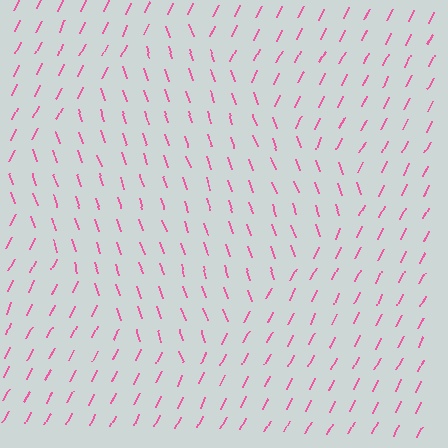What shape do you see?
I see a diamond.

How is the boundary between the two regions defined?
The boundary is defined purely by a change in line orientation (approximately 45 degrees difference). All lines are the same color and thickness.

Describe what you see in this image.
The image is filled with small pink line segments. A diamond region in the image has lines oriented differently from the surrounding lines, creating a visible texture boundary.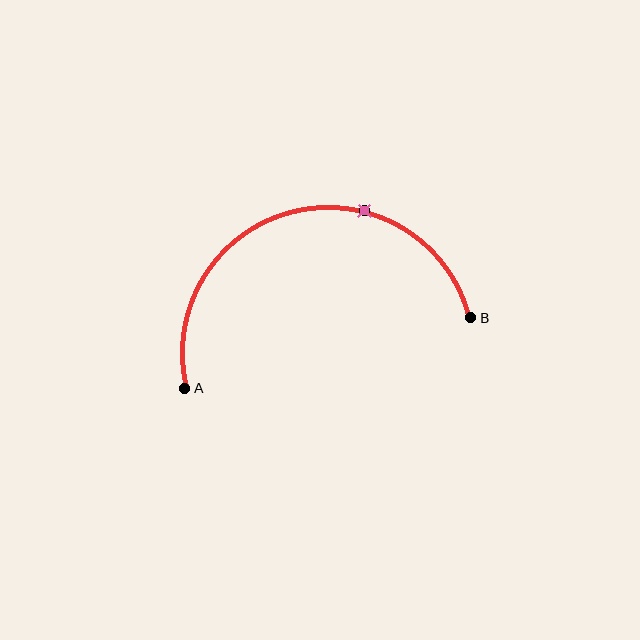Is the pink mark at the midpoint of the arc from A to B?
No. The pink mark lies on the arc but is closer to endpoint B. The arc midpoint would be at the point on the curve equidistant along the arc from both A and B.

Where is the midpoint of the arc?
The arc midpoint is the point on the curve farthest from the straight line joining A and B. It sits above that line.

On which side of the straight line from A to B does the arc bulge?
The arc bulges above the straight line connecting A and B.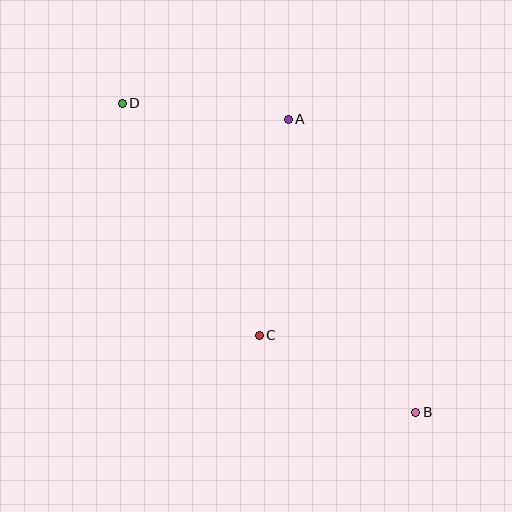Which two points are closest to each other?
Points A and D are closest to each other.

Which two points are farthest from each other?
Points B and D are farthest from each other.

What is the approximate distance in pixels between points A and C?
The distance between A and C is approximately 218 pixels.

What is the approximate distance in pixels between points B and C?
The distance between B and C is approximately 174 pixels.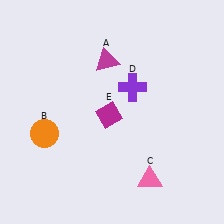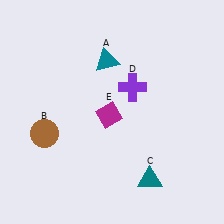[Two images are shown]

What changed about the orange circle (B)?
In Image 1, B is orange. In Image 2, it changed to brown.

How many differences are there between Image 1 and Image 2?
There are 3 differences between the two images.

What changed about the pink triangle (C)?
In Image 1, C is pink. In Image 2, it changed to teal.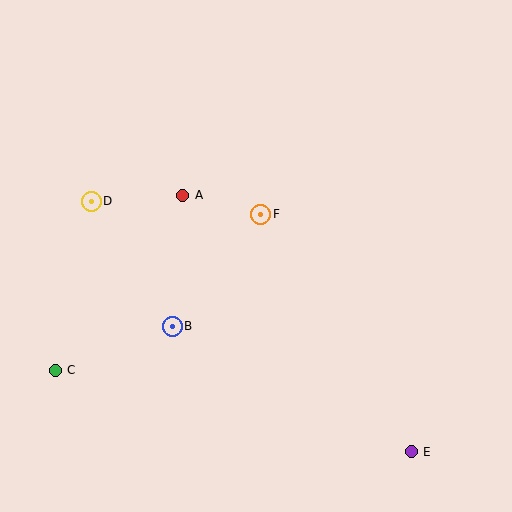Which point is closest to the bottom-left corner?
Point C is closest to the bottom-left corner.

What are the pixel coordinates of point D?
Point D is at (91, 201).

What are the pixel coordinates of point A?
Point A is at (183, 195).